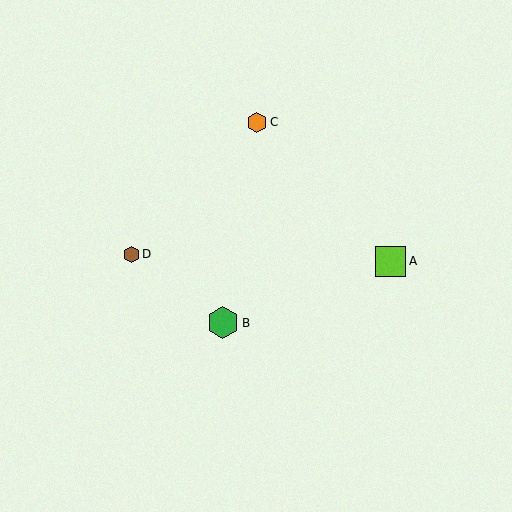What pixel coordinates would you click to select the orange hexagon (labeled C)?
Click at (257, 122) to select the orange hexagon C.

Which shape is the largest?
The green hexagon (labeled B) is the largest.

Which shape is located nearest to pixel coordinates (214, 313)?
The green hexagon (labeled B) at (223, 323) is nearest to that location.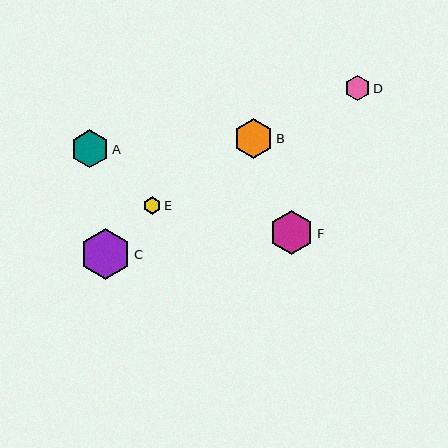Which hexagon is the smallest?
Hexagon E is the smallest with a size of approximately 17 pixels.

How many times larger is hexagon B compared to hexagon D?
Hexagon B is approximately 1.6 times the size of hexagon D.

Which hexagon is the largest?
Hexagon C is the largest with a size of approximately 51 pixels.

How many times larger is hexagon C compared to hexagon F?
Hexagon C is approximately 1.1 times the size of hexagon F.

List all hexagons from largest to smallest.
From largest to smallest: C, F, B, A, D, E.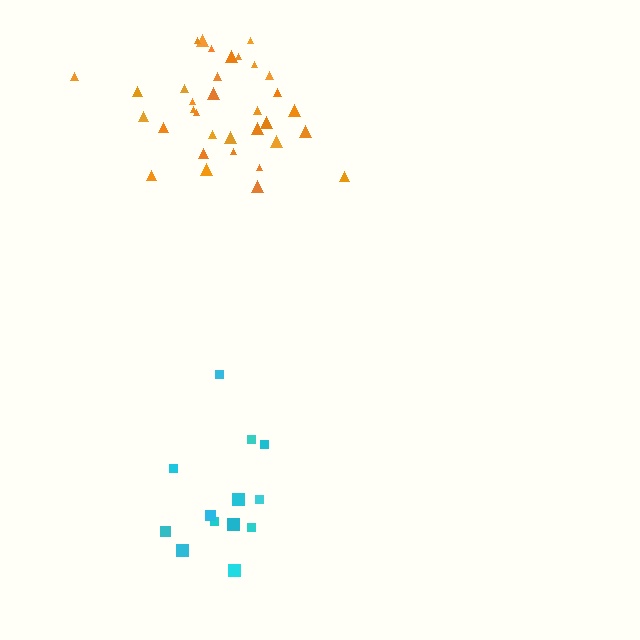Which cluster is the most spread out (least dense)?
Cyan.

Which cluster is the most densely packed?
Orange.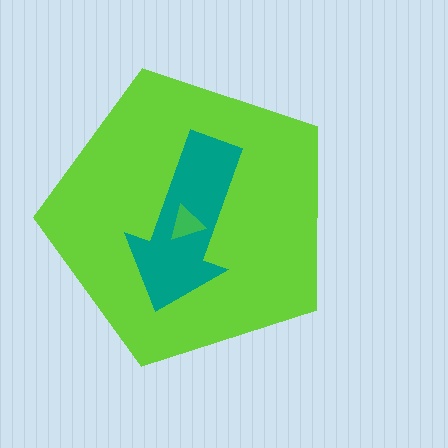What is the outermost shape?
The lime pentagon.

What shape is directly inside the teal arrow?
The green triangle.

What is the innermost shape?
The green triangle.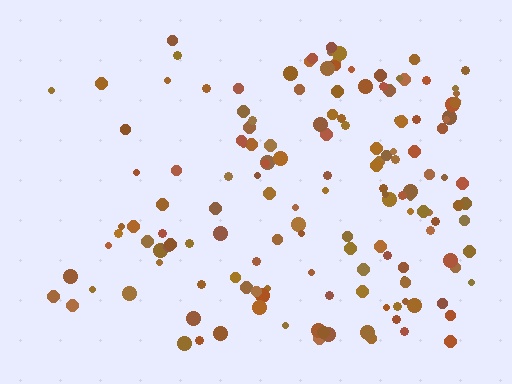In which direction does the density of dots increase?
From left to right, with the right side densest.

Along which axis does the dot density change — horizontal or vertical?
Horizontal.